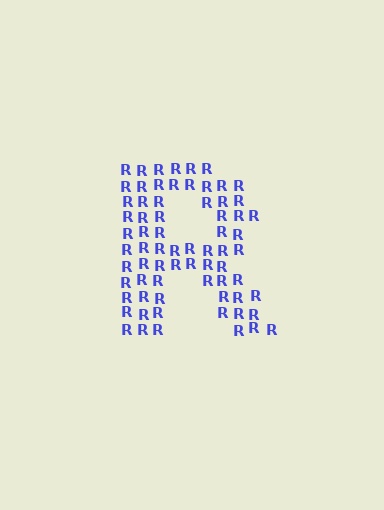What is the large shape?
The large shape is the letter R.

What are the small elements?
The small elements are letter R's.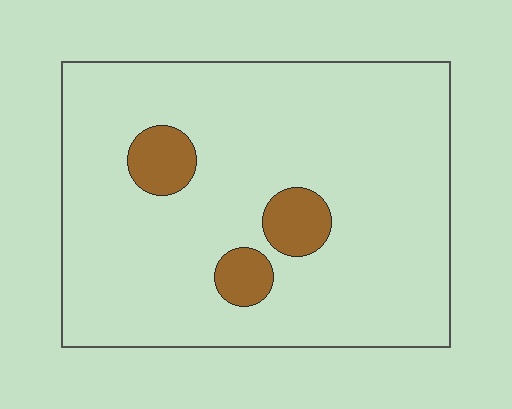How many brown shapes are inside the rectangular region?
3.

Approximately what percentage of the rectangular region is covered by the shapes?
Approximately 10%.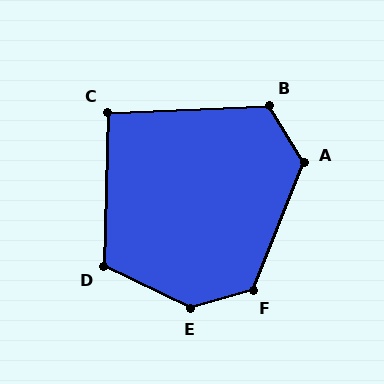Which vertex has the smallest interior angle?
C, at approximately 94 degrees.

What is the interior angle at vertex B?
Approximately 119 degrees (obtuse).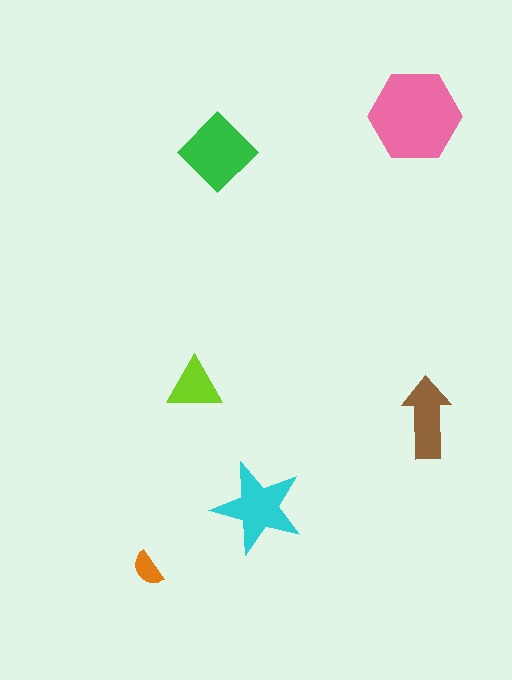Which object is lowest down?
The orange semicircle is bottommost.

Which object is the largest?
The pink hexagon.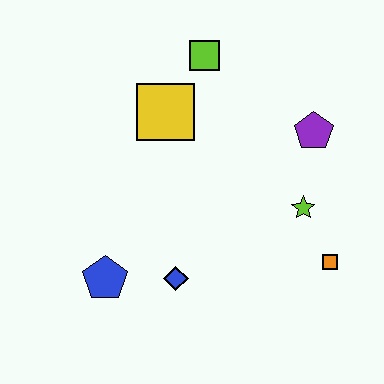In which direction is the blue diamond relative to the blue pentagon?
The blue diamond is to the right of the blue pentagon.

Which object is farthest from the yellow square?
The orange square is farthest from the yellow square.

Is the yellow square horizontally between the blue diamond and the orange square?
No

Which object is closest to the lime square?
The yellow square is closest to the lime square.